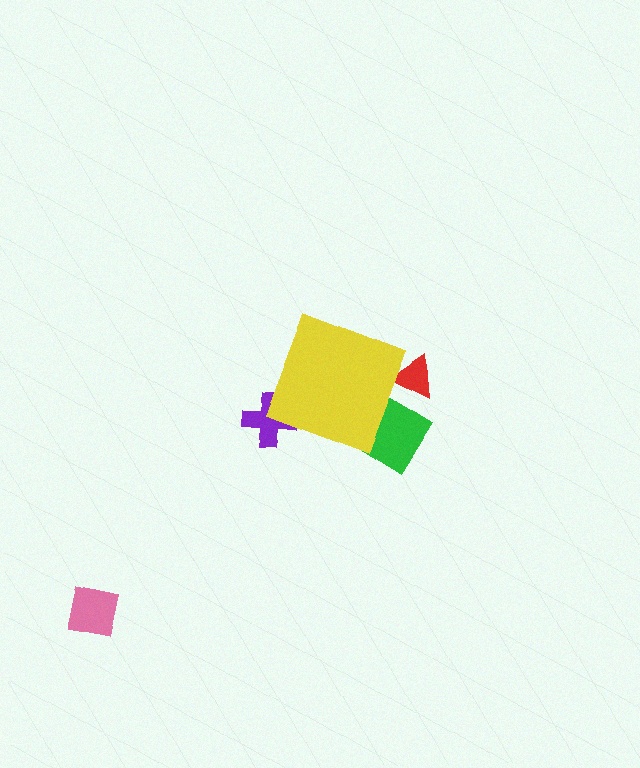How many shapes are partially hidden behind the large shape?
3 shapes are partially hidden.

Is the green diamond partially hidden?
Yes, the green diamond is partially hidden behind the yellow diamond.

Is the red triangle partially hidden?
Yes, the red triangle is partially hidden behind the yellow diamond.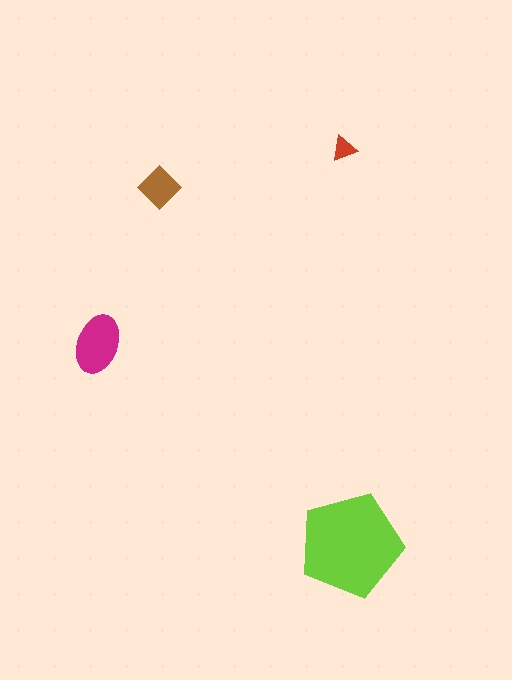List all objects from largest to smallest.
The lime pentagon, the magenta ellipse, the brown diamond, the red triangle.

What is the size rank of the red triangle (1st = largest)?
4th.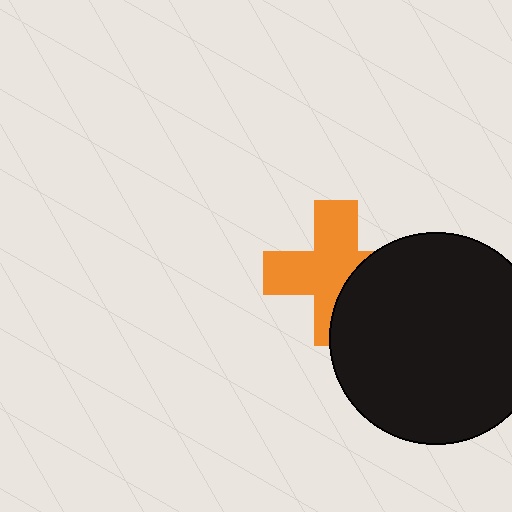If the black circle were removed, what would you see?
You would see the complete orange cross.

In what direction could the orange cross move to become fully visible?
The orange cross could move left. That would shift it out from behind the black circle entirely.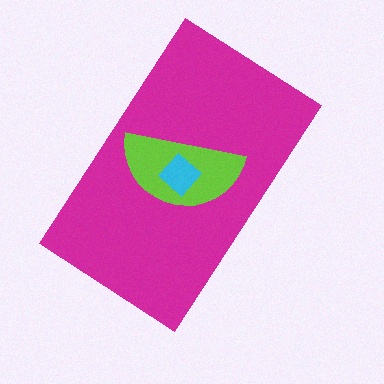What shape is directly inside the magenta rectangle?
The lime semicircle.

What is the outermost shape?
The magenta rectangle.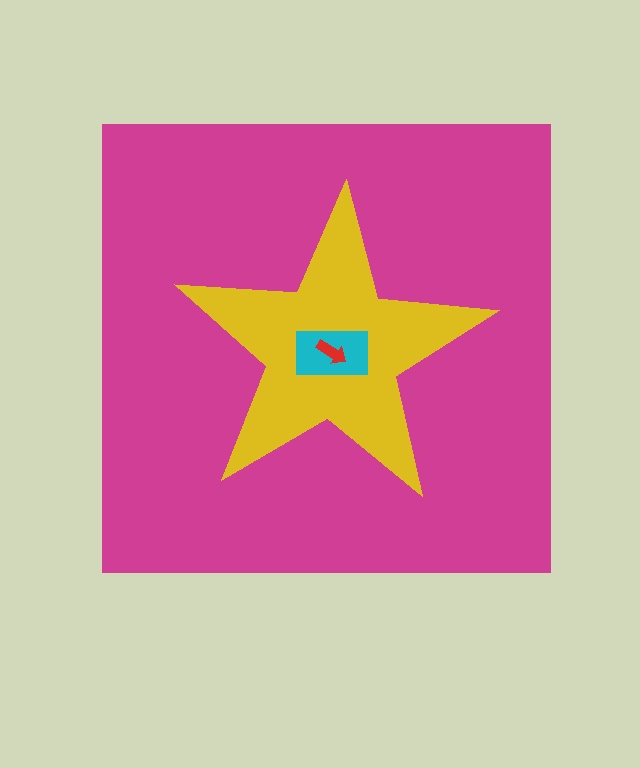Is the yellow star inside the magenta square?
Yes.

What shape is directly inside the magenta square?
The yellow star.